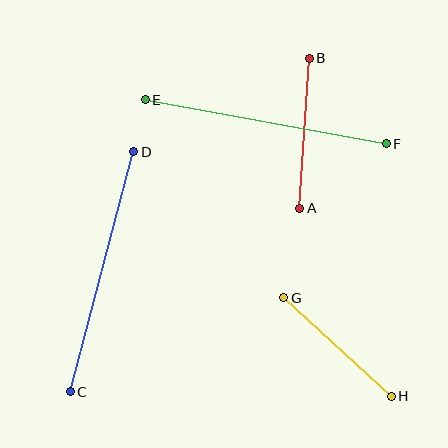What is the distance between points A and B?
The distance is approximately 151 pixels.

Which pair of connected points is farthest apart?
Points C and D are farthest apart.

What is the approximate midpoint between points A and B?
The midpoint is at approximately (304, 133) pixels.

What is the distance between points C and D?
The distance is approximately 248 pixels.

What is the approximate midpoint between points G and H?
The midpoint is at approximately (338, 347) pixels.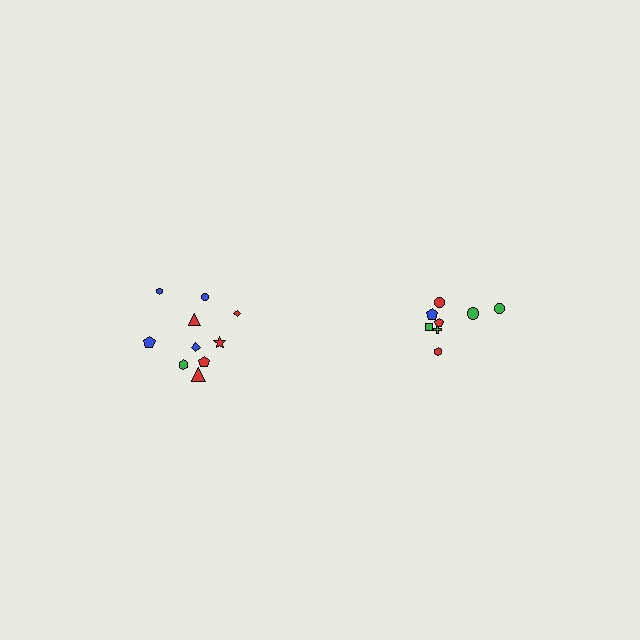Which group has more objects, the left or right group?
The left group.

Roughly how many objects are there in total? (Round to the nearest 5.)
Roughly 20 objects in total.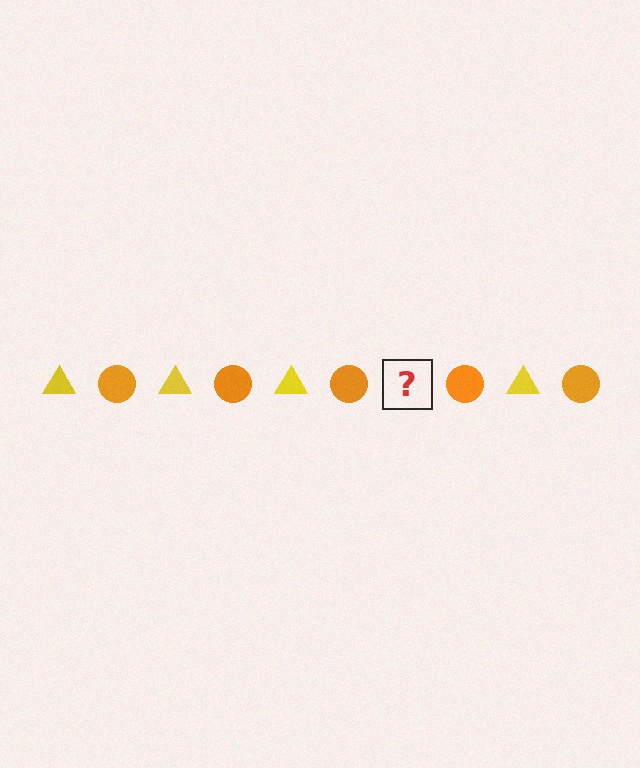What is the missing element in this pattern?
The missing element is a yellow triangle.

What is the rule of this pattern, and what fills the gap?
The rule is that the pattern alternates between yellow triangle and orange circle. The gap should be filled with a yellow triangle.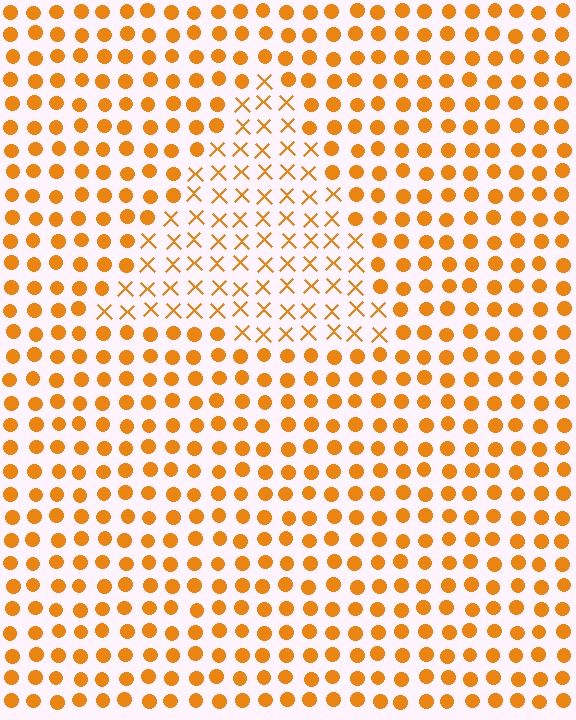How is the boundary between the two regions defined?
The boundary is defined by a change in element shape: X marks inside vs. circles outside. All elements share the same color and spacing.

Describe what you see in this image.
The image is filled with small orange elements arranged in a uniform grid. A triangle-shaped region contains X marks, while the surrounding area contains circles. The boundary is defined purely by the change in element shape.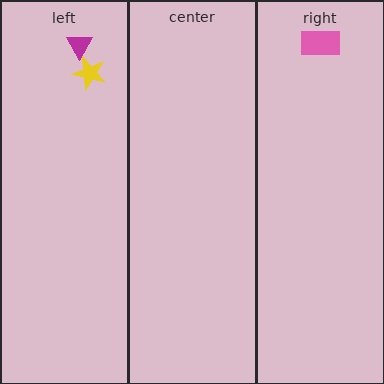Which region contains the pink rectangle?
The right region.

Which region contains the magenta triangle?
The left region.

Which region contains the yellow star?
The left region.